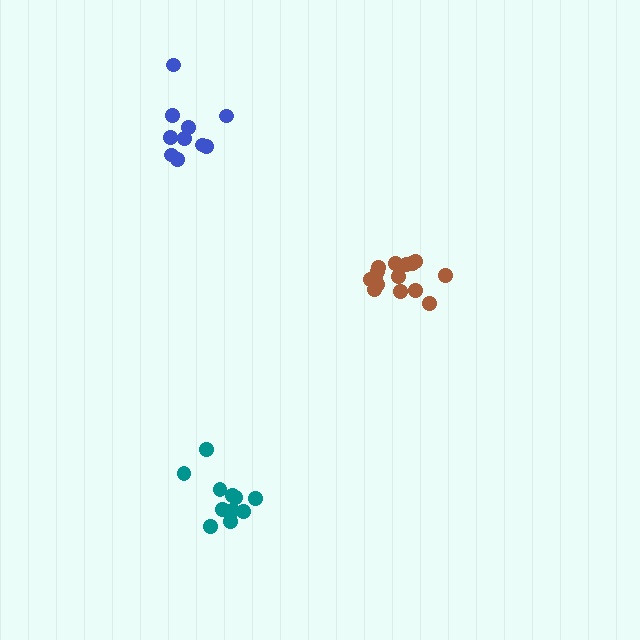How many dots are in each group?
Group 1: 11 dots, Group 2: 16 dots, Group 3: 10 dots (37 total).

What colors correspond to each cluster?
The clusters are colored: teal, brown, blue.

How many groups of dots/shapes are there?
There are 3 groups.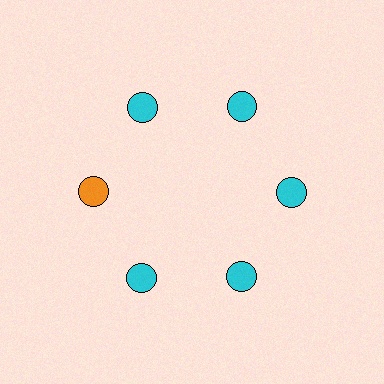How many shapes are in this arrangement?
There are 6 shapes arranged in a ring pattern.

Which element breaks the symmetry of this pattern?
The orange circle at roughly the 9 o'clock position breaks the symmetry. All other shapes are cyan circles.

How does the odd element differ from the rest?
It has a different color: orange instead of cyan.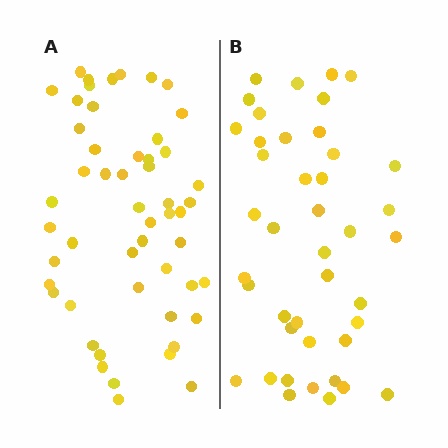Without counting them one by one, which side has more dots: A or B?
Region A (the left region) has more dots.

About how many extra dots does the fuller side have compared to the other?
Region A has roughly 10 or so more dots than region B.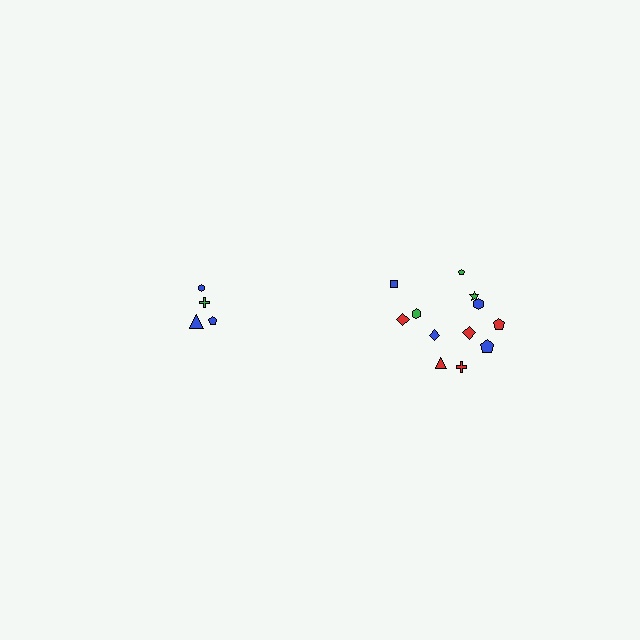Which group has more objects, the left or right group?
The right group.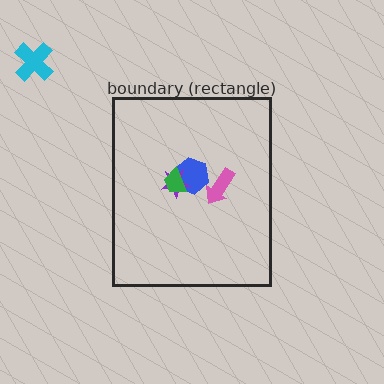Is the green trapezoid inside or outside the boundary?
Inside.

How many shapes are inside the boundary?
4 inside, 1 outside.